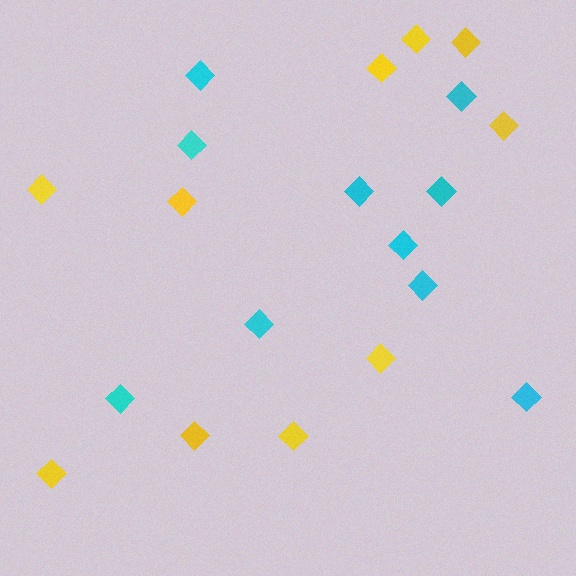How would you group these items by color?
There are 2 groups: one group of cyan diamonds (10) and one group of yellow diamonds (10).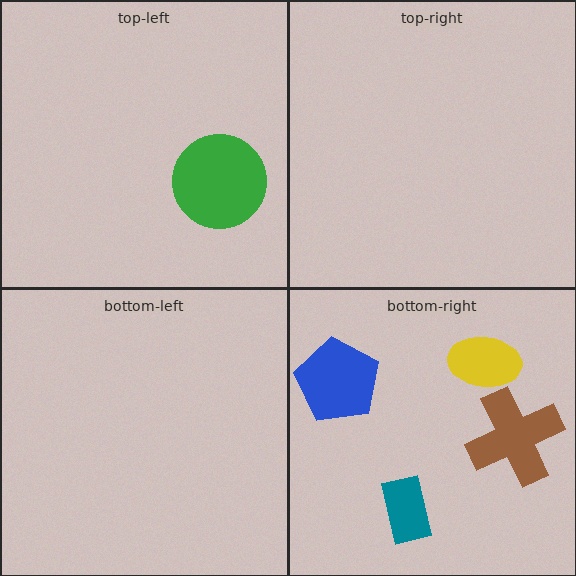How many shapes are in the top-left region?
1.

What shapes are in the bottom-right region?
The brown cross, the blue pentagon, the teal rectangle, the yellow ellipse.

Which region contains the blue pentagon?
The bottom-right region.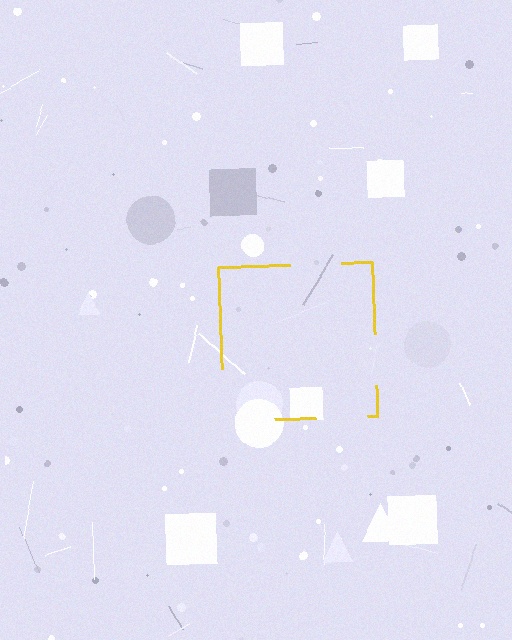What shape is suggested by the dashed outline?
The dashed outline suggests a square.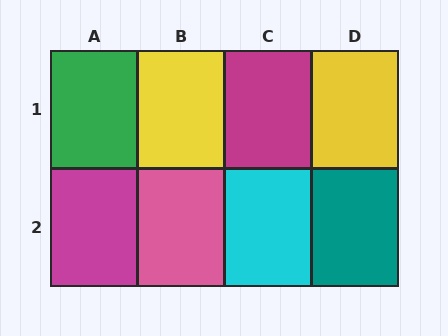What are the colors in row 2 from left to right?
Magenta, pink, cyan, teal.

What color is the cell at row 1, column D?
Yellow.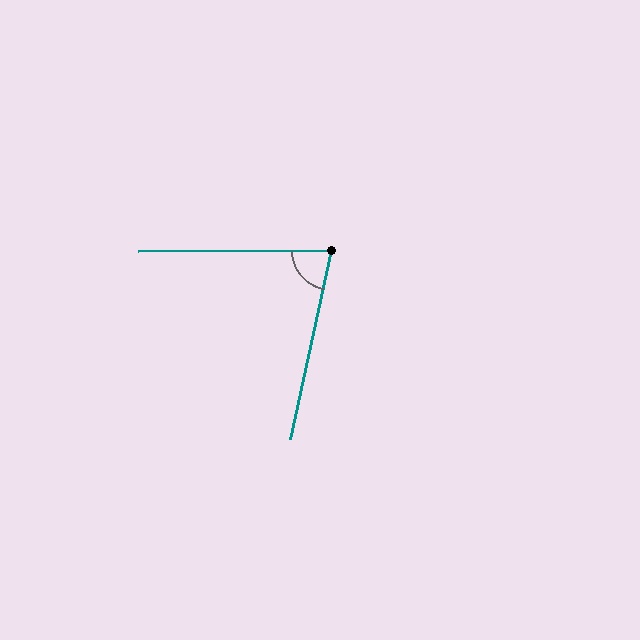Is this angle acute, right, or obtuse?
It is acute.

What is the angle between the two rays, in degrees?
Approximately 77 degrees.